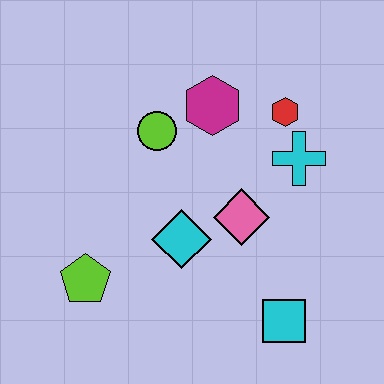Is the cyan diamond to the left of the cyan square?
Yes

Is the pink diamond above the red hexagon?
No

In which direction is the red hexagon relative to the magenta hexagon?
The red hexagon is to the right of the magenta hexagon.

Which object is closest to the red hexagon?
The cyan cross is closest to the red hexagon.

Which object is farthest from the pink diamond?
The lime pentagon is farthest from the pink diamond.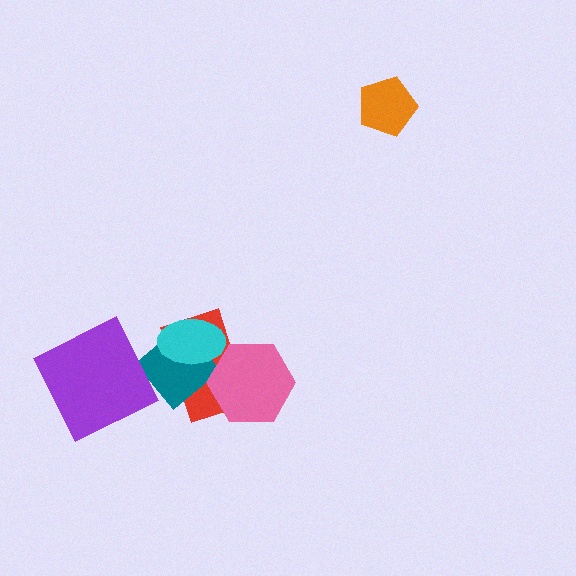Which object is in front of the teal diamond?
The cyan ellipse is in front of the teal diamond.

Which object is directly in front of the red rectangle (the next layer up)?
The teal diamond is directly in front of the red rectangle.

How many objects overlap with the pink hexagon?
1 object overlaps with the pink hexagon.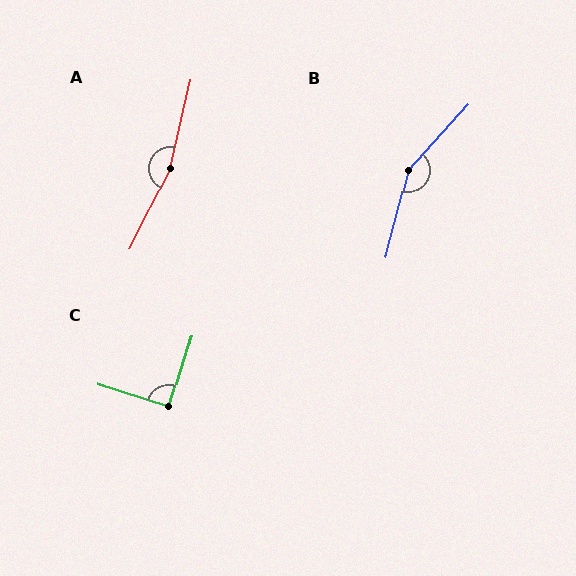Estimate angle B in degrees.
Approximately 152 degrees.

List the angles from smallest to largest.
C (89°), B (152°), A (166°).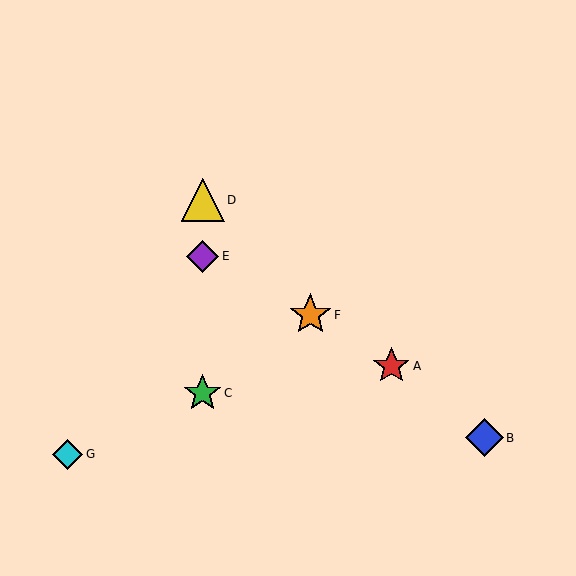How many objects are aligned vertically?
3 objects (C, D, E) are aligned vertically.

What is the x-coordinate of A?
Object A is at x≈391.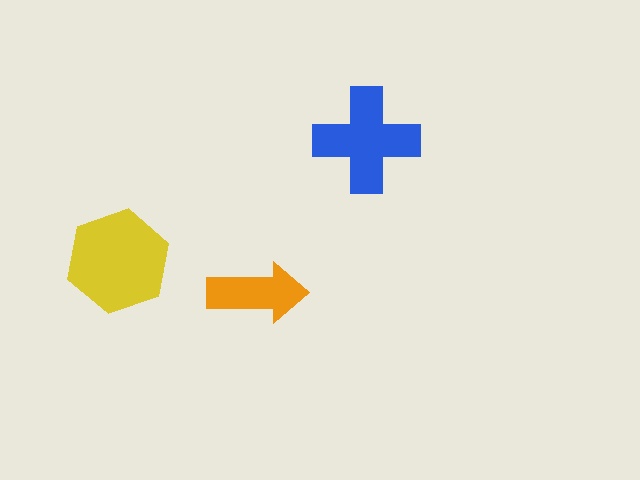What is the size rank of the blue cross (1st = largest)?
2nd.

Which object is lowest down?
The orange arrow is bottommost.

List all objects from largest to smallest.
The yellow hexagon, the blue cross, the orange arrow.